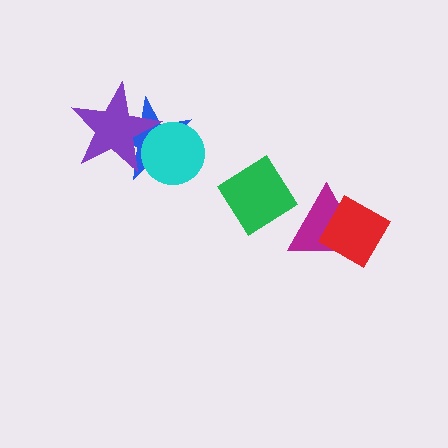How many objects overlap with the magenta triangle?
2 objects overlap with the magenta triangle.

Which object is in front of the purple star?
The cyan circle is in front of the purple star.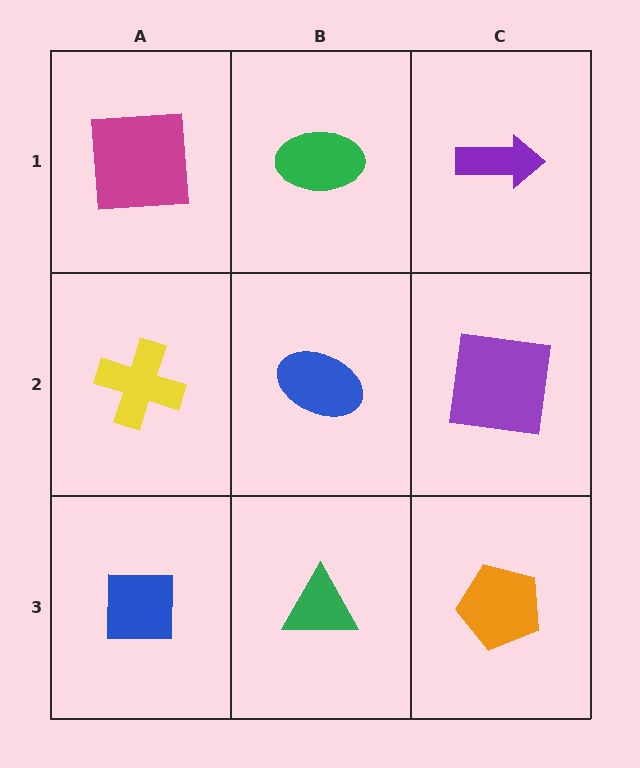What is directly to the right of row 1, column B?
A purple arrow.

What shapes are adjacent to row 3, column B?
A blue ellipse (row 2, column B), a blue square (row 3, column A), an orange pentagon (row 3, column C).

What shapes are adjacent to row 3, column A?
A yellow cross (row 2, column A), a green triangle (row 3, column B).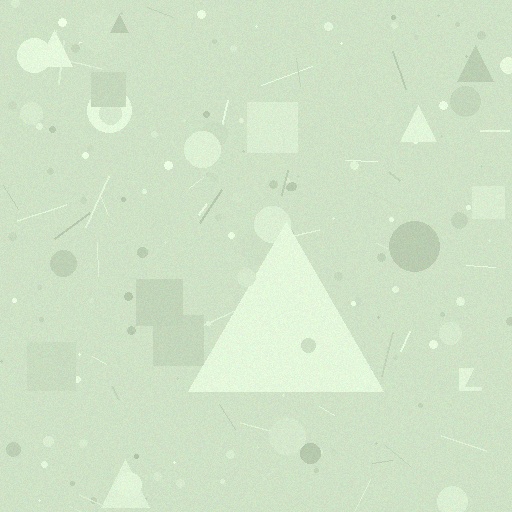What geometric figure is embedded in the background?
A triangle is embedded in the background.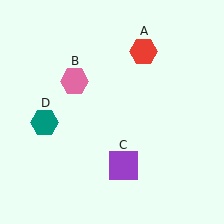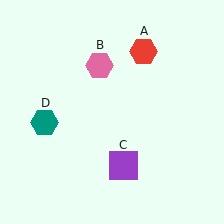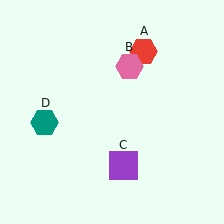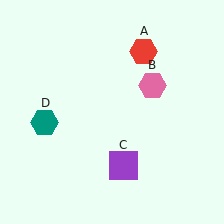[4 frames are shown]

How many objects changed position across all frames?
1 object changed position: pink hexagon (object B).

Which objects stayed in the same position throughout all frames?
Red hexagon (object A) and purple square (object C) and teal hexagon (object D) remained stationary.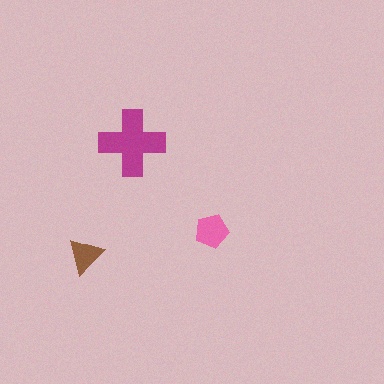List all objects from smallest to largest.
The brown triangle, the pink pentagon, the magenta cross.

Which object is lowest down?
The brown triangle is bottommost.